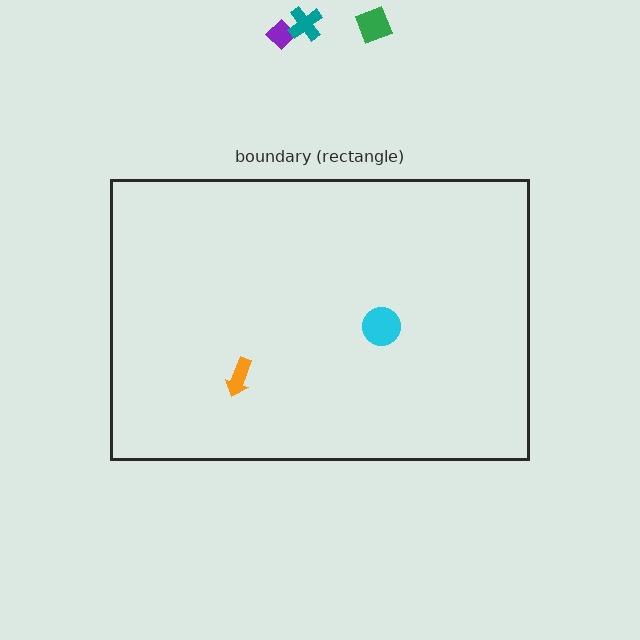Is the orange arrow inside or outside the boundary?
Inside.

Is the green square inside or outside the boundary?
Outside.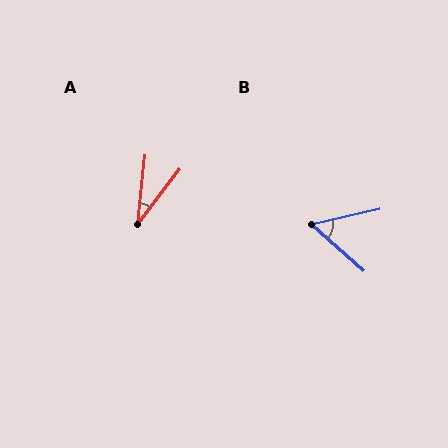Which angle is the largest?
B, at approximately 55 degrees.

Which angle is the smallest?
A, at approximately 31 degrees.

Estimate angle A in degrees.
Approximately 31 degrees.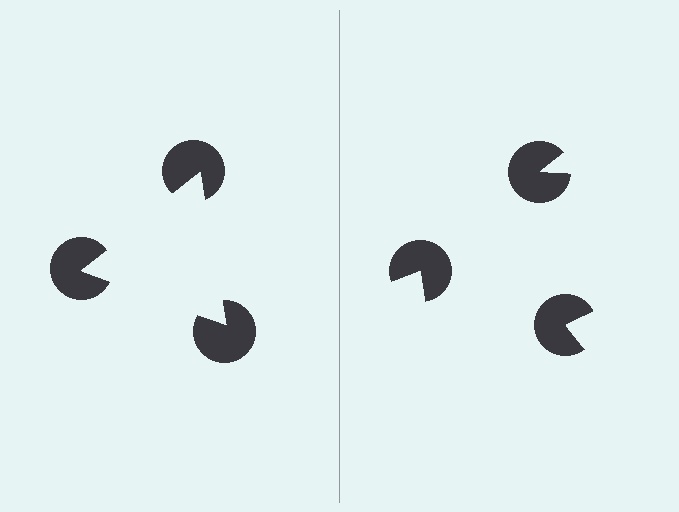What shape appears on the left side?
An illusory triangle.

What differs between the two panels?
The pac-man discs are positioned identically on both sides; only the wedge orientations differ. On the left they align to a triangle; on the right they are misaligned.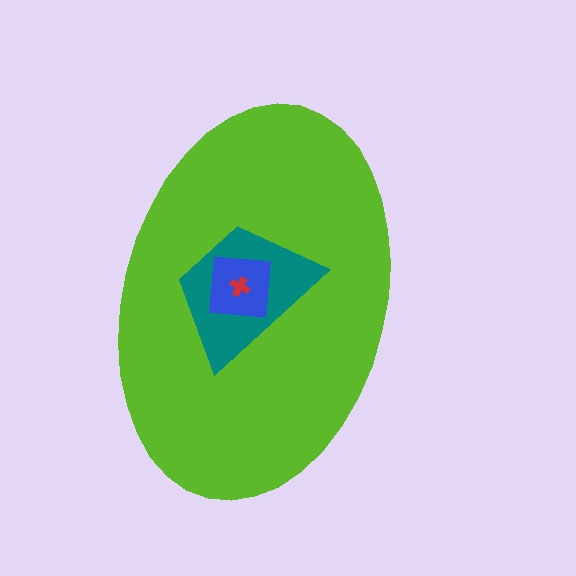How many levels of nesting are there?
4.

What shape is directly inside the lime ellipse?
The teal trapezoid.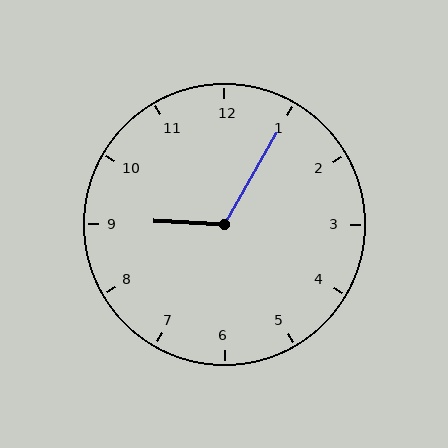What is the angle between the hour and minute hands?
Approximately 118 degrees.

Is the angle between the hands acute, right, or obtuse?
It is obtuse.